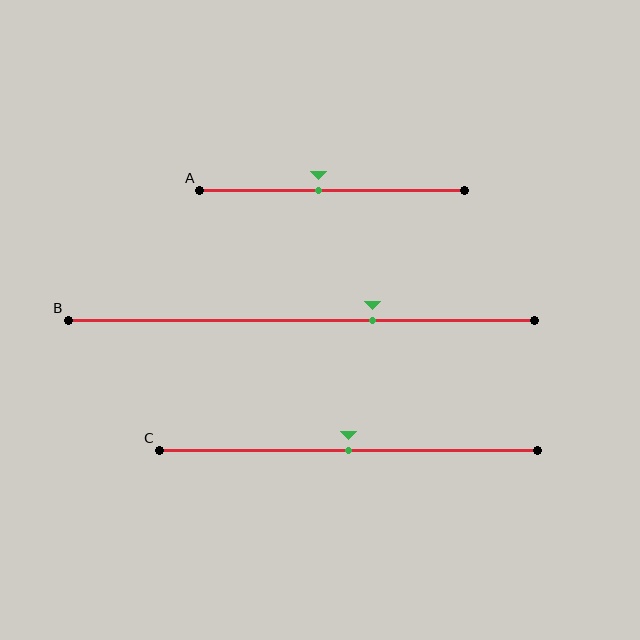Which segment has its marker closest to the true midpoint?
Segment C has its marker closest to the true midpoint.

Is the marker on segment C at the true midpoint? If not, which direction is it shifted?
Yes, the marker on segment C is at the true midpoint.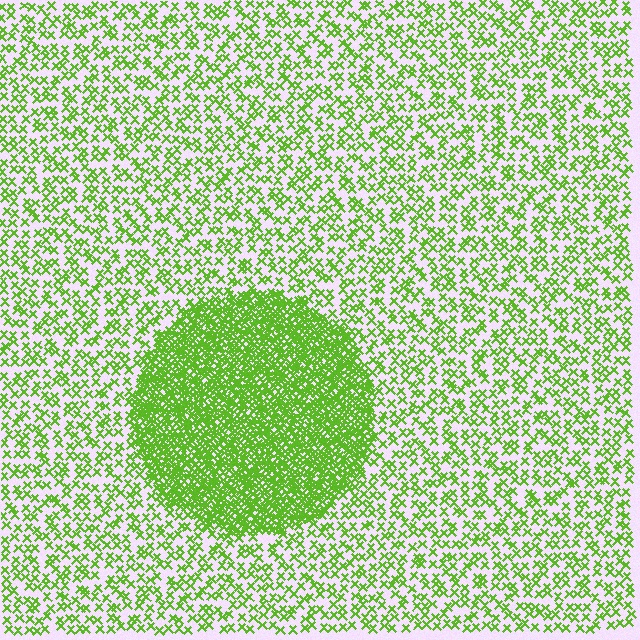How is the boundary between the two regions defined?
The boundary is defined by a change in element density (approximately 3.0x ratio). All elements are the same color, size, and shape.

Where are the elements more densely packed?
The elements are more densely packed inside the circle boundary.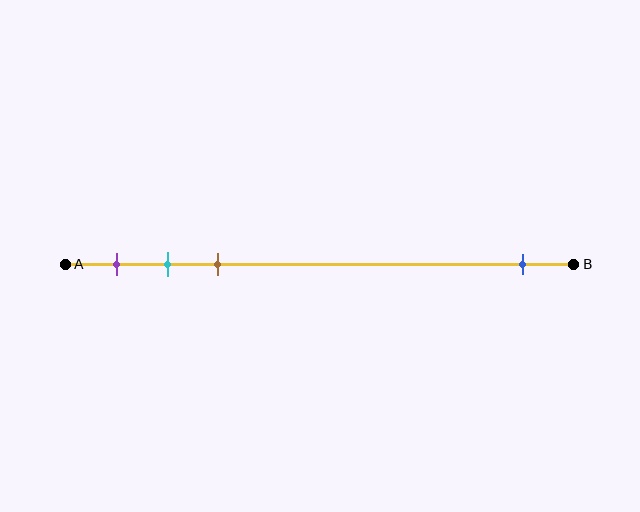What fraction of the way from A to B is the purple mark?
The purple mark is approximately 10% (0.1) of the way from A to B.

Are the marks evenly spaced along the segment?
No, the marks are not evenly spaced.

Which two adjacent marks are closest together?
The cyan and brown marks are the closest adjacent pair.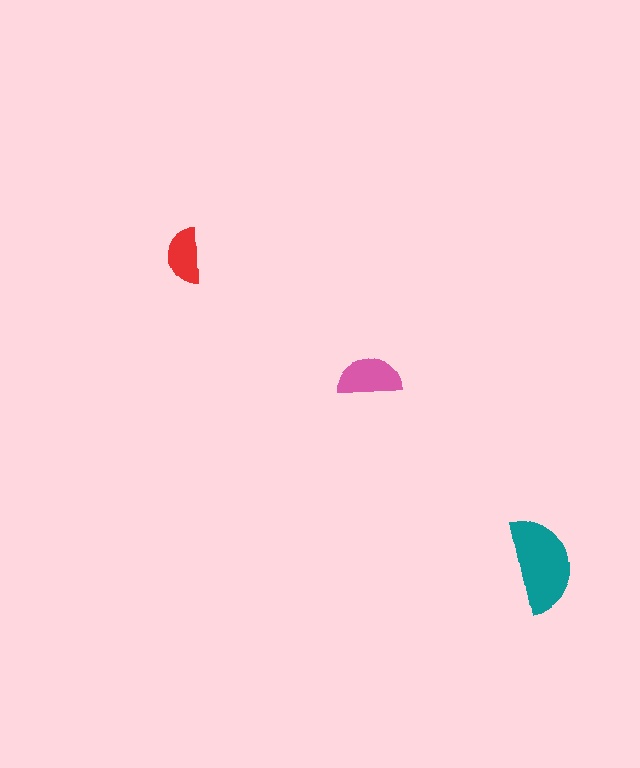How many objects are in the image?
There are 3 objects in the image.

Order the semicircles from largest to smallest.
the teal one, the pink one, the red one.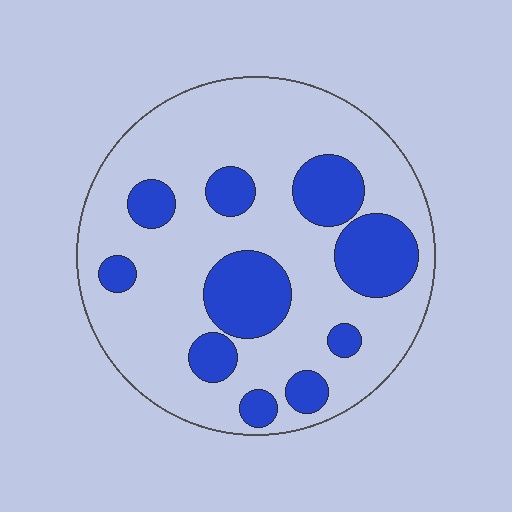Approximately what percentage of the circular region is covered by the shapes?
Approximately 25%.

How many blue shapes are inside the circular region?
10.